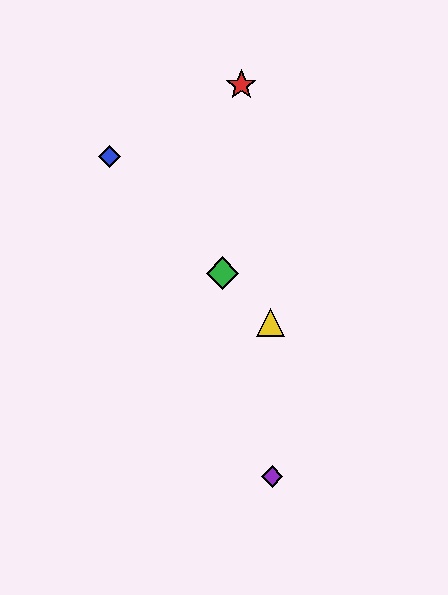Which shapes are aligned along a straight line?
The blue diamond, the green diamond, the yellow triangle are aligned along a straight line.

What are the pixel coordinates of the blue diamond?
The blue diamond is at (109, 156).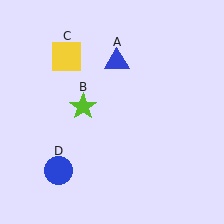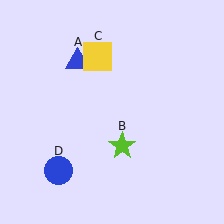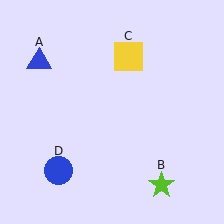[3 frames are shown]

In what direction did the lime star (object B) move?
The lime star (object B) moved down and to the right.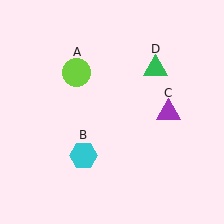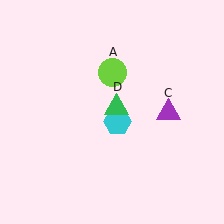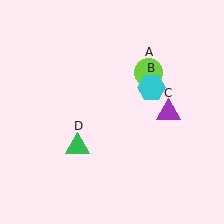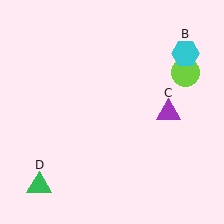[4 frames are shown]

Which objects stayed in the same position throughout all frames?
Purple triangle (object C) remained stationary.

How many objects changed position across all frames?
3 objects changed position: lime circle (object A), cyan hexagon (object B), green triangle (object D).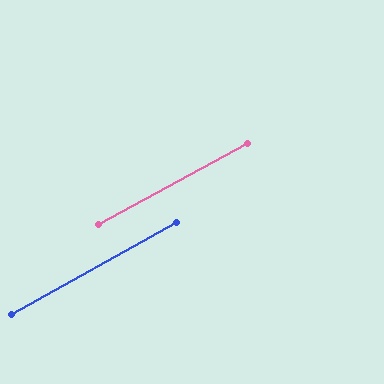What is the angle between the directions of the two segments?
Approximately 1 degree.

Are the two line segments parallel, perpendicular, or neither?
Parallel — their directions differ by only 0.6°.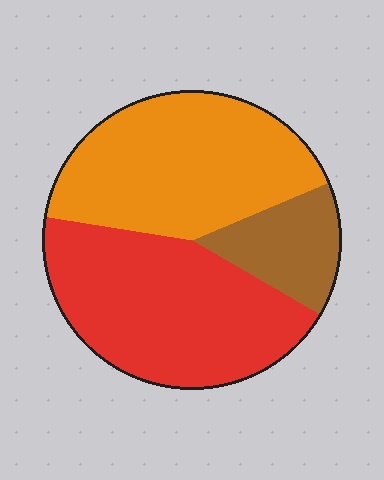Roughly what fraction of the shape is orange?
Orange covers roughly 40% of the shape.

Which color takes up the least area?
Brown, at roughly 15%.